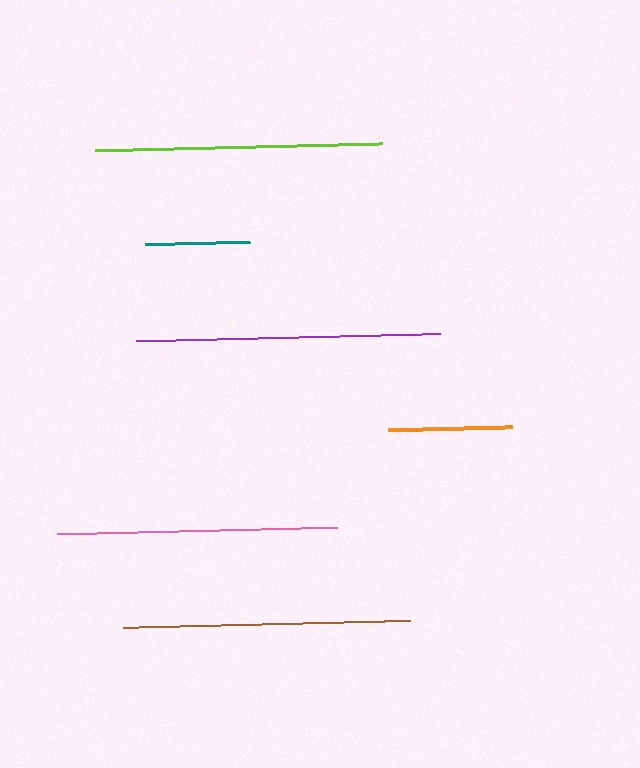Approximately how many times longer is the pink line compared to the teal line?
The pink line is approximately 2.7 times the length of the teal line.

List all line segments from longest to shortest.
From longest to shortest: purple, lime, brown, pink, orange, teal.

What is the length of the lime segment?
The lime segment is approximately 287 pixels long.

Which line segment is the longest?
The purple line is the longest at approximately 304 pixels.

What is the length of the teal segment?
The teal segment is approximately 105 pixels long.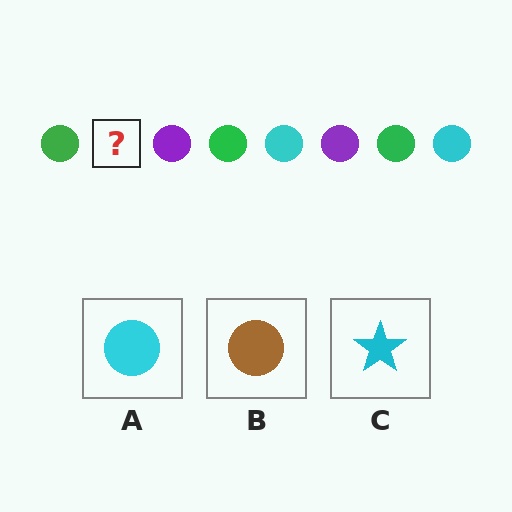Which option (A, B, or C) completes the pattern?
A.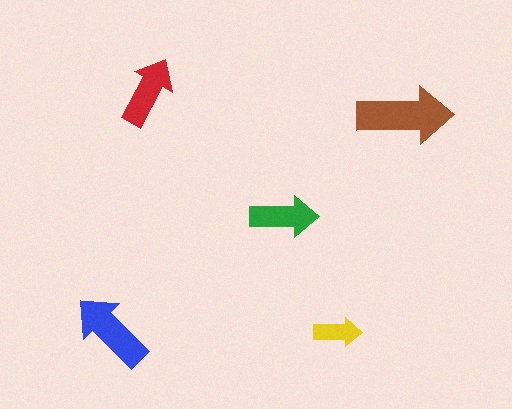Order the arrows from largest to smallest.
the brown one, the blue one, the red one, the green one, the yellow one.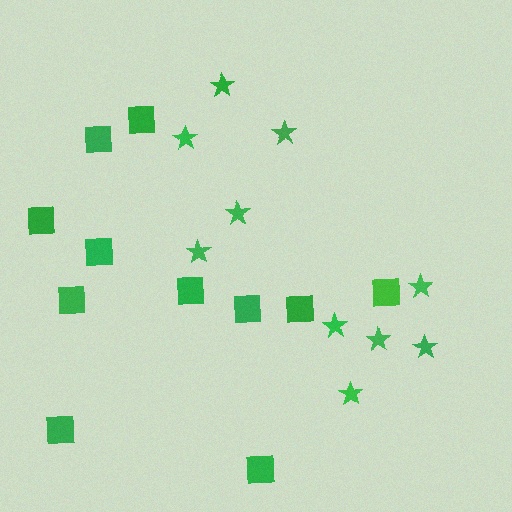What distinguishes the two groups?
There are 2 groups: one group of squares (11) and one group of stars (10).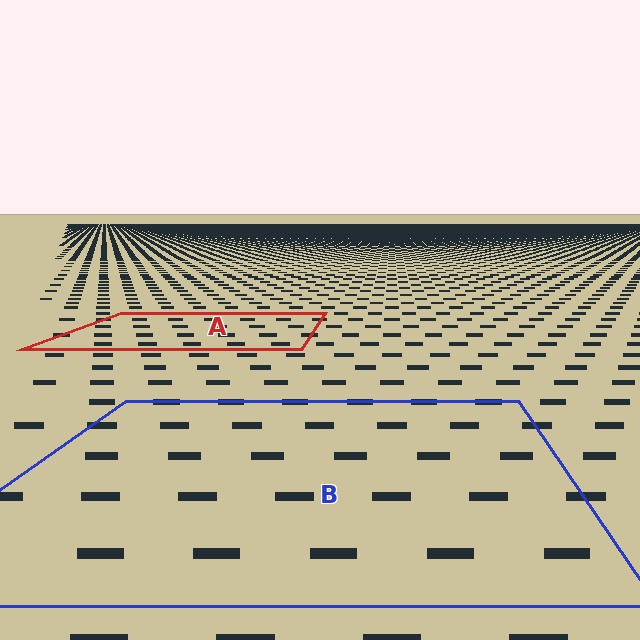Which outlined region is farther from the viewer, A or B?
Region A is farther from the viewer — the texture elements inside it appear smaller and more densely packed.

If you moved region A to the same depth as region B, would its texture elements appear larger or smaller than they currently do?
They would appear larger. At a closer depth, the same texture elements are projected at a bigger on-screen size.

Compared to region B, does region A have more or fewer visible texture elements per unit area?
Region A has more texture elements per unit area — they are packed more densely because it is farther away.